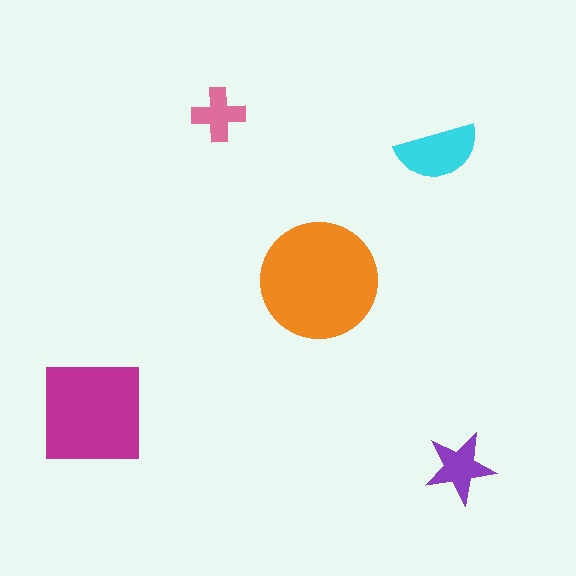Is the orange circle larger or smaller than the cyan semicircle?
Larger.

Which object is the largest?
The orange circle.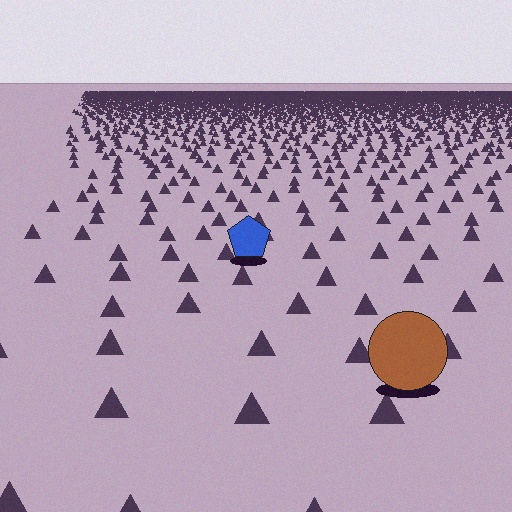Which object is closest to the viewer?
The brown circle is closest. The texture marks near it are larger and more spread out.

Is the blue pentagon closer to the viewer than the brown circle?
No. The brown circle is closer — you can tell from the texture gradient: the ground texture is coarser near it.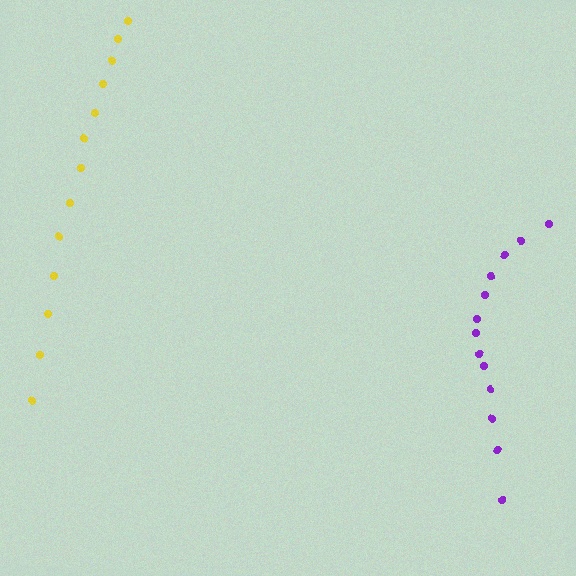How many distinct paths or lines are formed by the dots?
There are 2 distinct paths.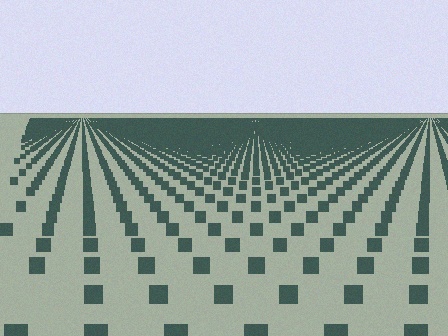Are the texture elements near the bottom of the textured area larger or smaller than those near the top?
Larger. Near the bottom, elements are closer to the viewer and appear at a bigger on-screen size.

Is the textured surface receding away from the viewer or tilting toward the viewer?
The surface is receding away from the viewer. Texture elements get smaller and denser toward the top.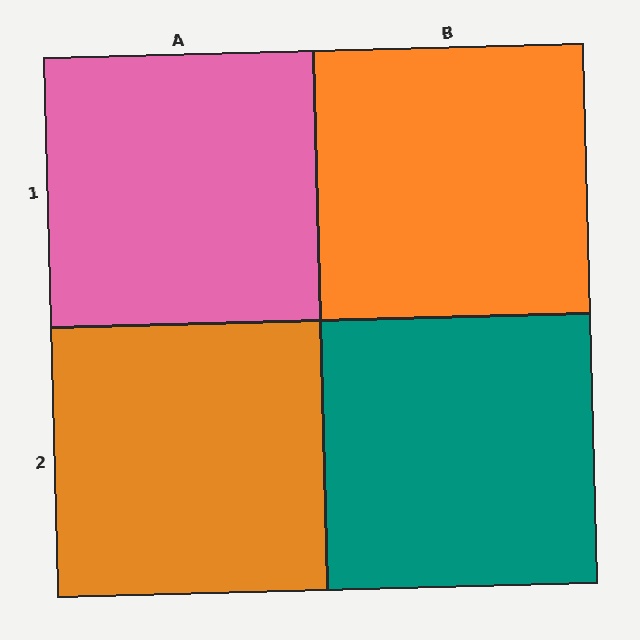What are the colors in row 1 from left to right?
Pink, orange.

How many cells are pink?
1 cell is pink.